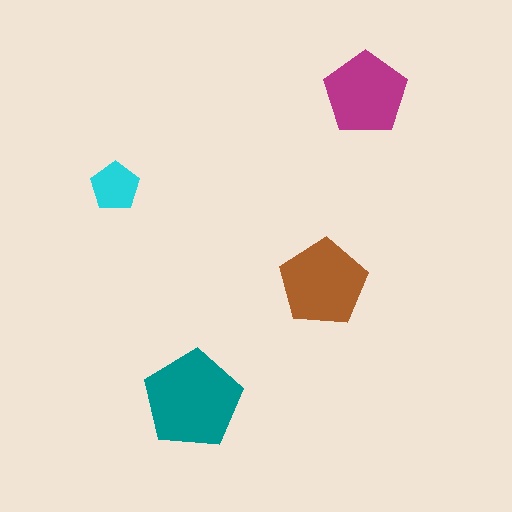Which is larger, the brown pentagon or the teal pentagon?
The teal one.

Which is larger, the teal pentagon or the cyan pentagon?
The teal one.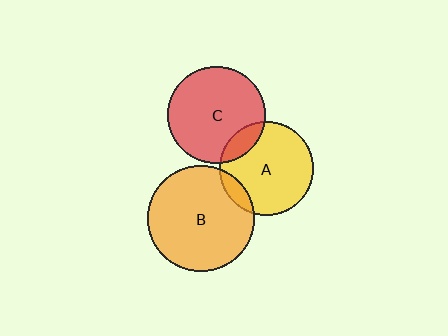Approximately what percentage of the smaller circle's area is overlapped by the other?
Approximately 15%.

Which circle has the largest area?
Circle B (orange).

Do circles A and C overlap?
Yes.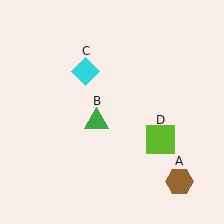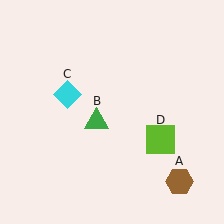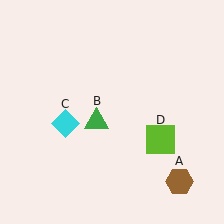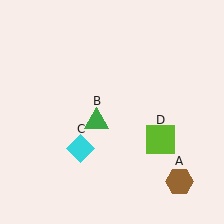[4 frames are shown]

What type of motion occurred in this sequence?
The cyan diamond (object C) rotated counterclockwise around the center of the scene.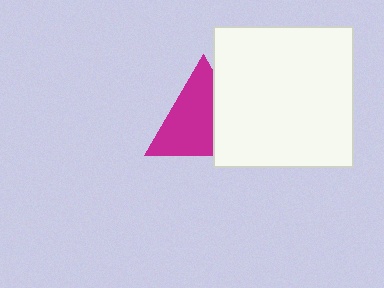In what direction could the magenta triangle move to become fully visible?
The magenta triangle could move left. That would shift it out from behind the white square entirely.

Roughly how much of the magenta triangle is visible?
Most of it is visible (roughly 66%).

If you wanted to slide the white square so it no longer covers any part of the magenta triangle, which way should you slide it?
Slide it right — that is the most direct way to separate the two shapes.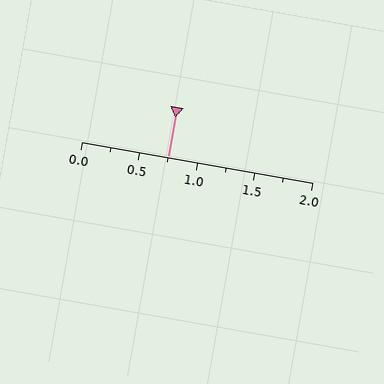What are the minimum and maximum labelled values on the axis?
The axis runs from 0.0 to 2.0.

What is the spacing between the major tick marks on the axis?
The major ticks are spaced 0.5 apart.